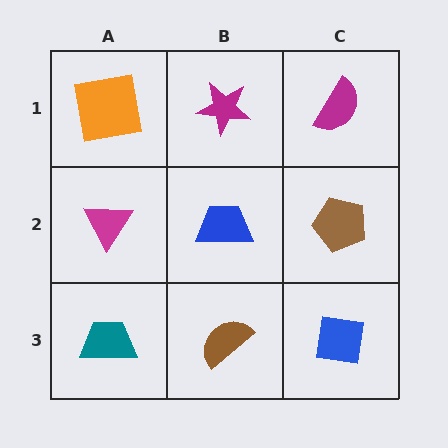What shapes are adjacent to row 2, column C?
A magenta semicircle (row 1, column C), a blue square (row 3, column C), a blue trapezoid (row 2, column B).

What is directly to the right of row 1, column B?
A magenta semicircle.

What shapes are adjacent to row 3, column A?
A magenta triangle (row 2, column A), a brown semicircle (row 3, column B).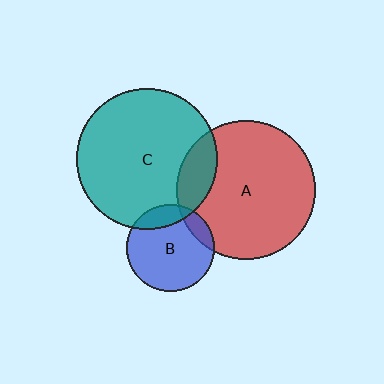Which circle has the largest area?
Circle C (teal).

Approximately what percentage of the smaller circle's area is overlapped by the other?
Approximately 10%.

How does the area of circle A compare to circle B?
Approximately 2.5 times.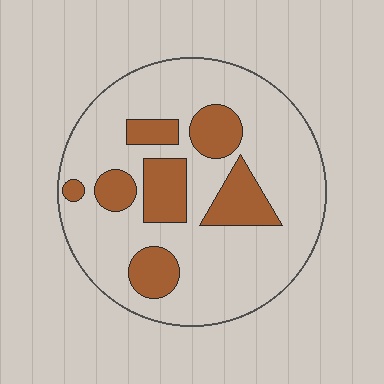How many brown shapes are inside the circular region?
7.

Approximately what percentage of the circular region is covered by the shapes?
Approximately 25%.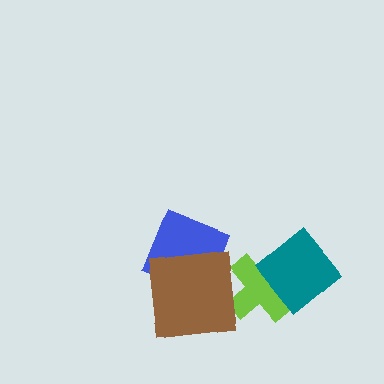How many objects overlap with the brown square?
1 object overlaps with the brown square.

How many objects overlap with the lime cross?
1 object overlaps with the lime cross.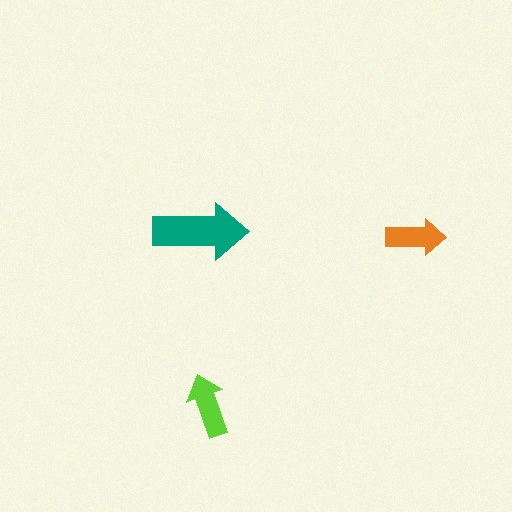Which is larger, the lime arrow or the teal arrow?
The teal one.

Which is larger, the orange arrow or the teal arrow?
The teal one.